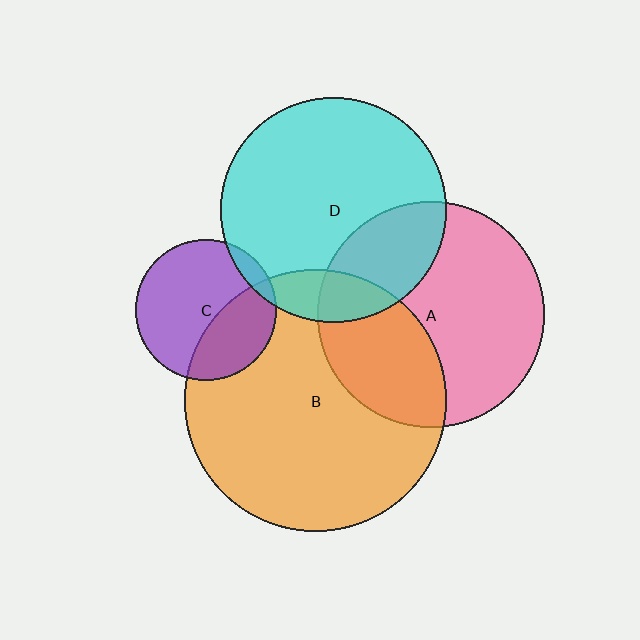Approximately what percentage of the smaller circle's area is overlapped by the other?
Approximately 10%.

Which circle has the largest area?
Circle B (orange).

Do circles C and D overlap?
Yes.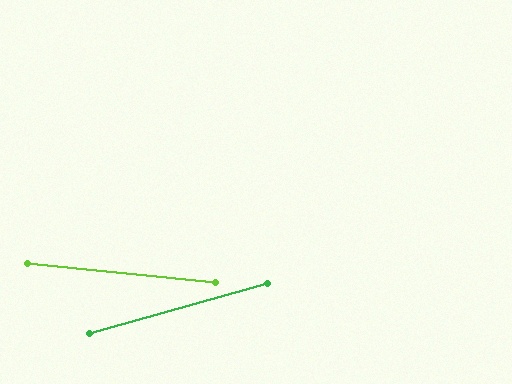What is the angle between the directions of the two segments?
Approximately 21 degrees.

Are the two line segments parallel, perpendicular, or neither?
Neither parallel nor perpendicular — they differ by about 21°.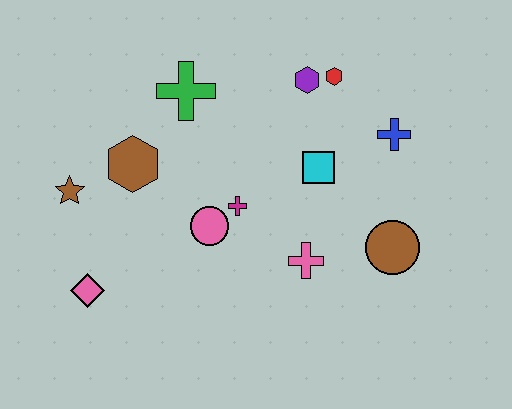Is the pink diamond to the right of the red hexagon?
No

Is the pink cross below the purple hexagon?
Yes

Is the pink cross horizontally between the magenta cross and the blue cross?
Yes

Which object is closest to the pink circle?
The magenta cross is closest to the pink circle.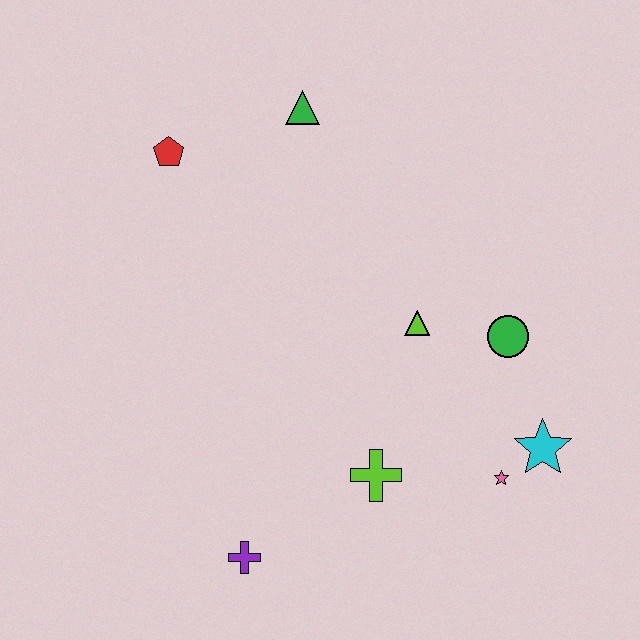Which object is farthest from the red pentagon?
The cyan star is farthest from the red pentagon.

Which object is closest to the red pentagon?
The green triangle is closest to the red pentagon.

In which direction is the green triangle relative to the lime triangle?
The green triangle is above the lime triangle.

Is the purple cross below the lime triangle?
Yes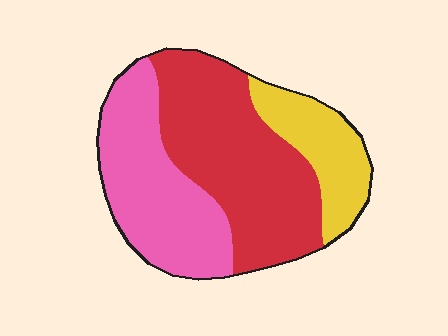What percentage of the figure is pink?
Pink covers around 35% of the figure.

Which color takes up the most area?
Red, at roughly 45%.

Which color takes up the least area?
Yellow, at roughly 20%.